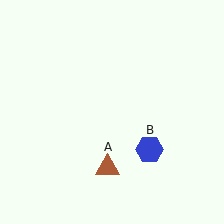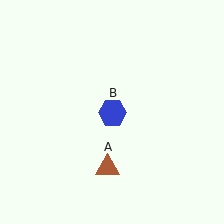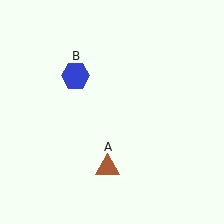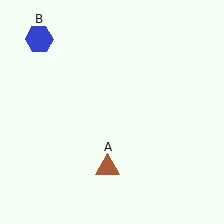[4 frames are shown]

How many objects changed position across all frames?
1 object changed position: blue hexagon (object B).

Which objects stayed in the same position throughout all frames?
Brown triangle (object A) remained stationary.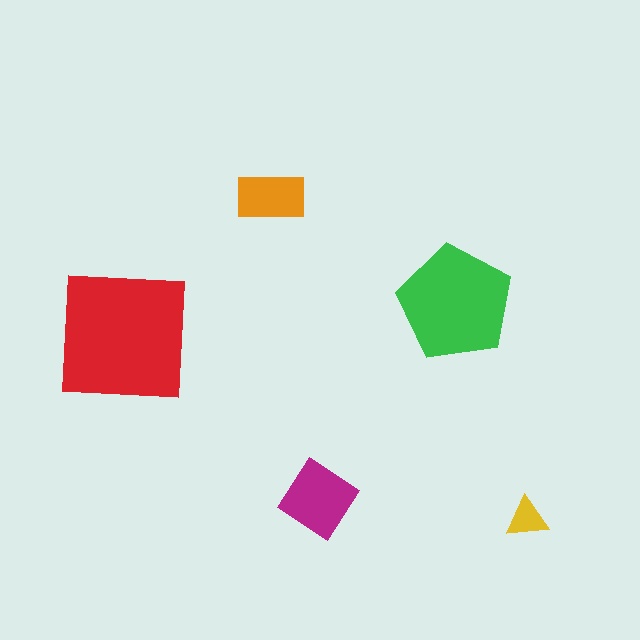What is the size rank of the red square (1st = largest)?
1st.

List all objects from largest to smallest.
The red square, the green pentagon, the magenta diamond, the orange rectangle, the yellow triangle.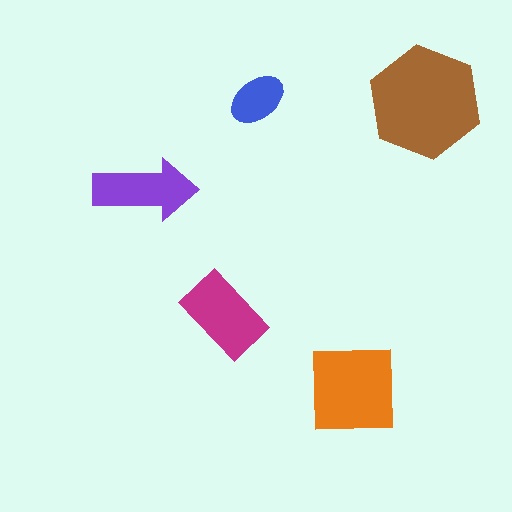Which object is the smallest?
The blue ellipse.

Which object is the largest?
The brown hexagon.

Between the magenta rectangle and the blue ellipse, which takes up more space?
The magenta rectangle.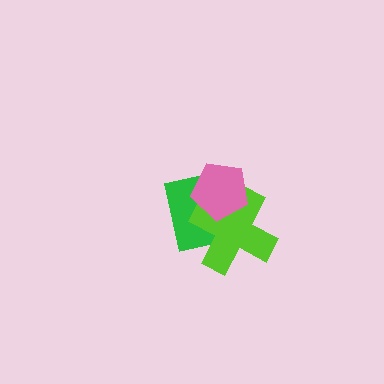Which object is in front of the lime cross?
The pink pentagon is in front of the lime cross.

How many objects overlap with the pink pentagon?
2 objects overlap with the pink pentagon.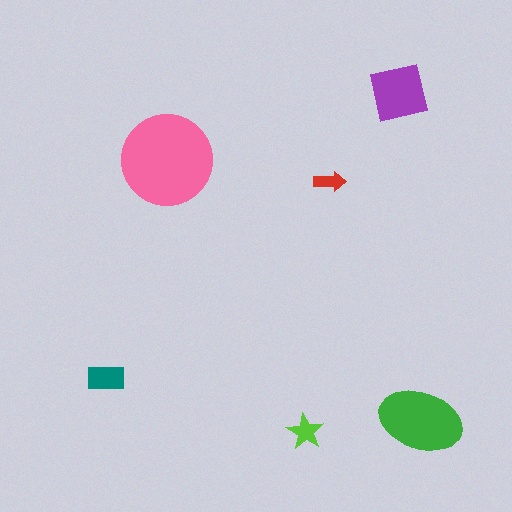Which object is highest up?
The purple square is topmost.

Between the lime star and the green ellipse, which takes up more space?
The green ellipse.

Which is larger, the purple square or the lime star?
The purple square.